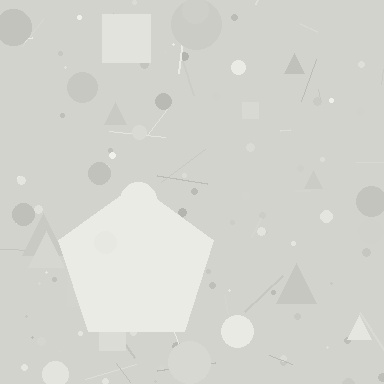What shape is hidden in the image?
A pentagon is hidden in the image.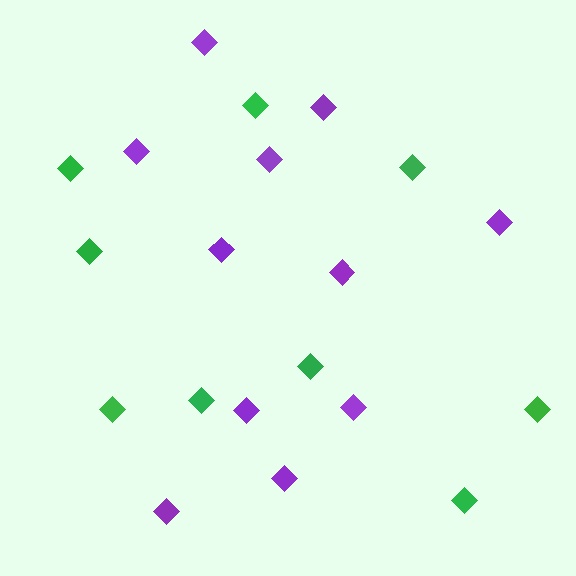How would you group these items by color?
There are 2 groups: one group of green diamonds (9) and one group of purple diamonds (11).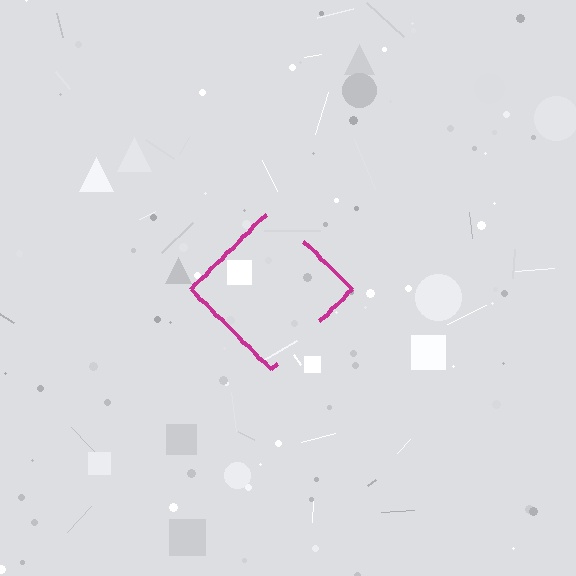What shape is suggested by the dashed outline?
The dashed outline suggests a diamond.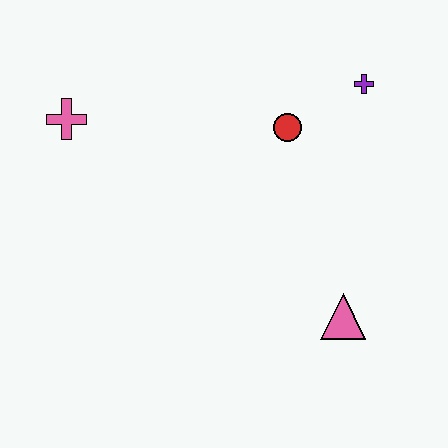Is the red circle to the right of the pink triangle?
No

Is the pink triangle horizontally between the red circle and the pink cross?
No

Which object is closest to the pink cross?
The red circle is closest to the pink cross.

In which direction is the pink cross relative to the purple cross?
The pink cross is to the left of the purple cross.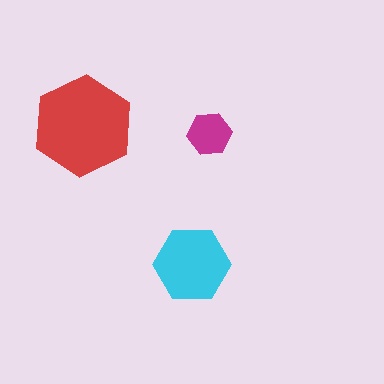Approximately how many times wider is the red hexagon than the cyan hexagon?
About 1.5 times wider.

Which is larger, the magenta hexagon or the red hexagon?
The red one.